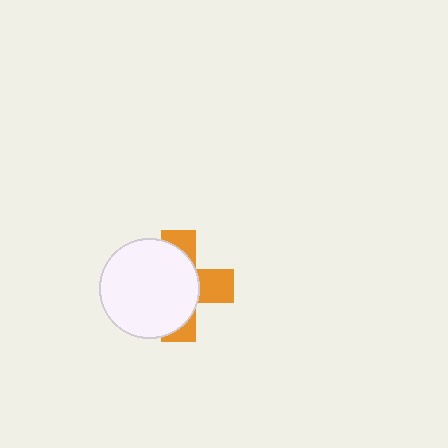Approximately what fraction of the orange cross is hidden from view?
Roughly 64% of the orange cross is hidden behind the white circle.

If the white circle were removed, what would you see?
You would see the complete orange cross.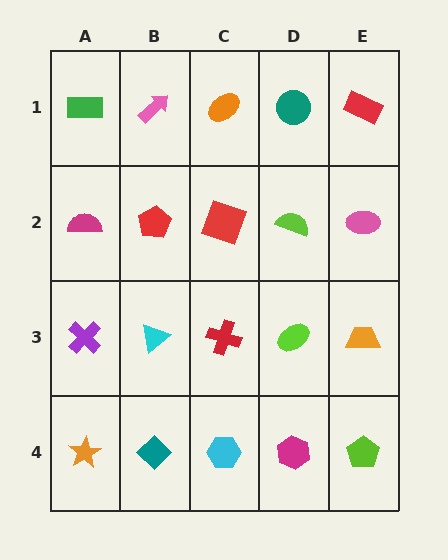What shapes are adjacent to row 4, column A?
A purple cross (row 3, column A), a teal diamond (row 4, column B).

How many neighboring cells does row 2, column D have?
4.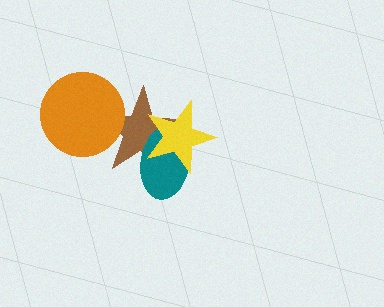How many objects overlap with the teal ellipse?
2 objects overlap with the teal ellipse.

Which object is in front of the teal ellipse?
The yellow star is in front of the teal ellipse.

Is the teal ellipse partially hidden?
Yes, it is partially covered by another shape.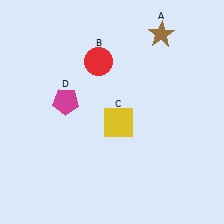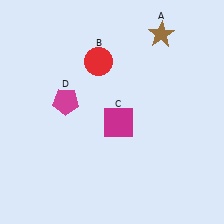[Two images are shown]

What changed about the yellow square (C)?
In Image 1, C is yellow. In Image 2, it changed to magenta.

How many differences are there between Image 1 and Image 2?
There is 1 difference between the two images.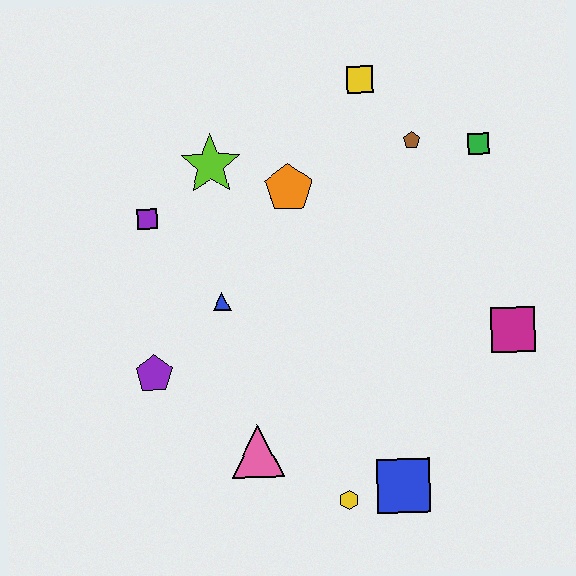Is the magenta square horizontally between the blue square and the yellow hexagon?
No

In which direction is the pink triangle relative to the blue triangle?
The pink triangle is below the blue triangle.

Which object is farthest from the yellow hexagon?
The yellow square is farthest from the yellow hexagon.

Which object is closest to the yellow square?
The brown pentagon is closest to the yellow square.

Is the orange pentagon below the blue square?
No